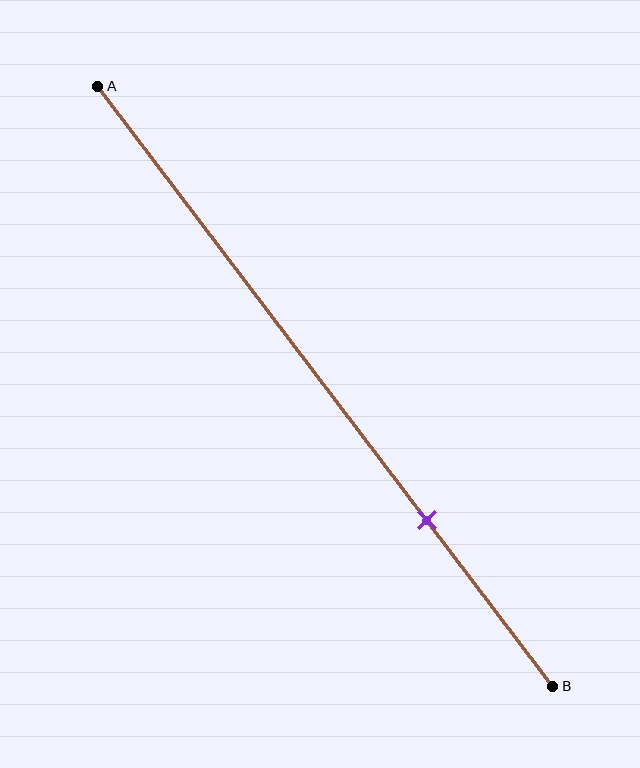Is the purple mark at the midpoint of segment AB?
No, the mark is at about 70% from A, not at the 50% midpoint.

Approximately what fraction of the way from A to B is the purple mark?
The purple mark is approximately 70% of the way from A to B.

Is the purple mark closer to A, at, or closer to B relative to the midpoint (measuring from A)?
The purple mark is closer to point B than the midpoint of segment AB.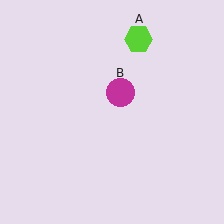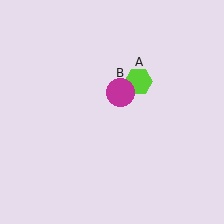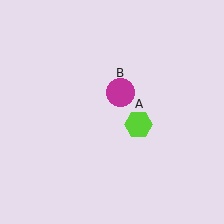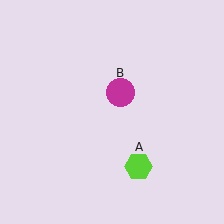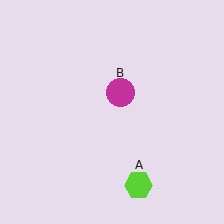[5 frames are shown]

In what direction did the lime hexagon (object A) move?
The lime hexagon (object A) moved down.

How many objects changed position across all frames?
1 object changed position: lime hexagon (object A).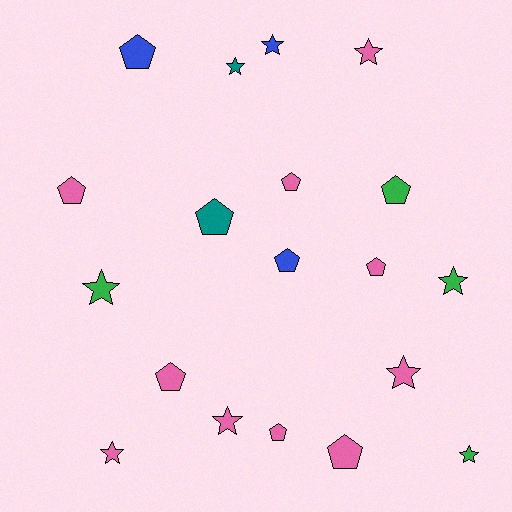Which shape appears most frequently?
Pentagon, with 10 objects.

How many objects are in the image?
There are 19 objects.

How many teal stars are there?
There is 1 teal star.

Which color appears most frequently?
Pink, with 10 objects.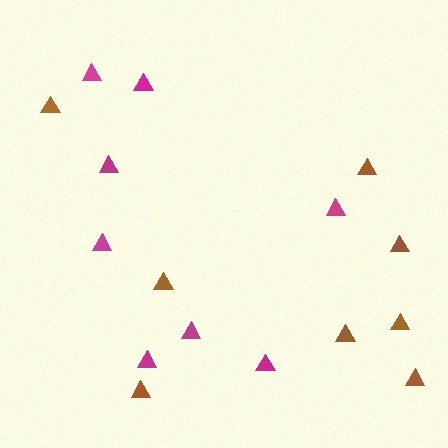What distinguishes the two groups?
There are 2 groups: one group of magenta triangles (8) and one group of brown triangles (8).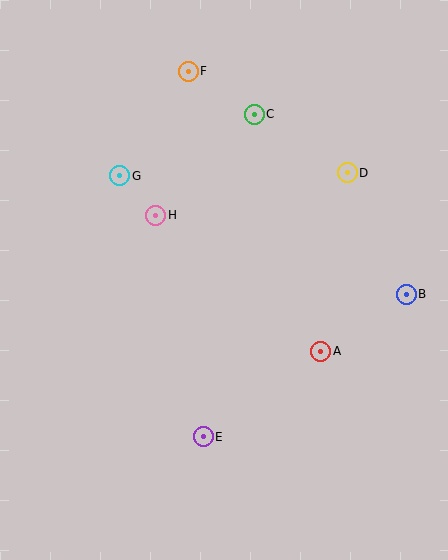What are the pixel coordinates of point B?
Point B is at (406, 294).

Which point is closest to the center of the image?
Point H at (156, 215) is closest to the center.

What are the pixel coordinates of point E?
Point E is at (203, 437).